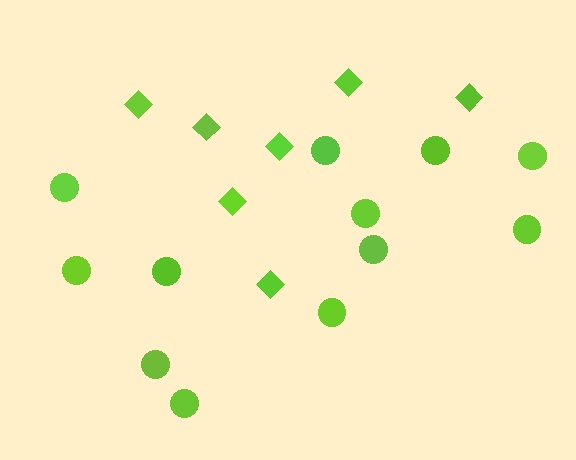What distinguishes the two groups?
There are 2 groups: one group of diamonds (7) and one group of circles (12).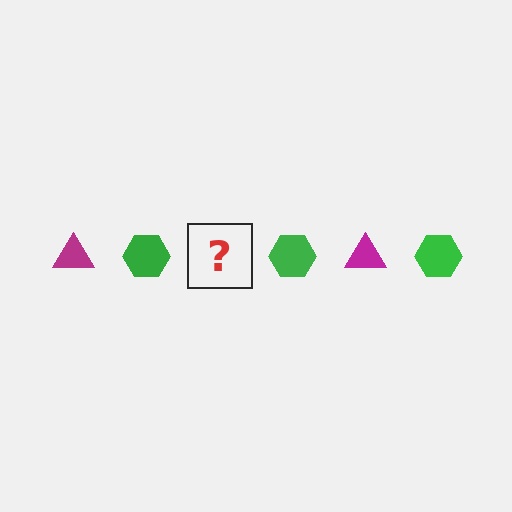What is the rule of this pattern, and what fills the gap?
The rule is that the pattern alternates between magenta triangle and green hexagon. The gap should be filled with a magenta triangle.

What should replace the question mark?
The question mark should be replaced with a magenta triangle.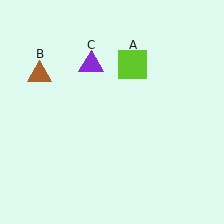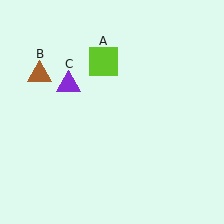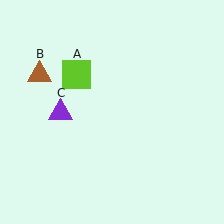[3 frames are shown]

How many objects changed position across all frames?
2 objects changed position: lime square (object A), purple triangle (object C).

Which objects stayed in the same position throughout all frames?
Brown triangle (object B) remained stationary.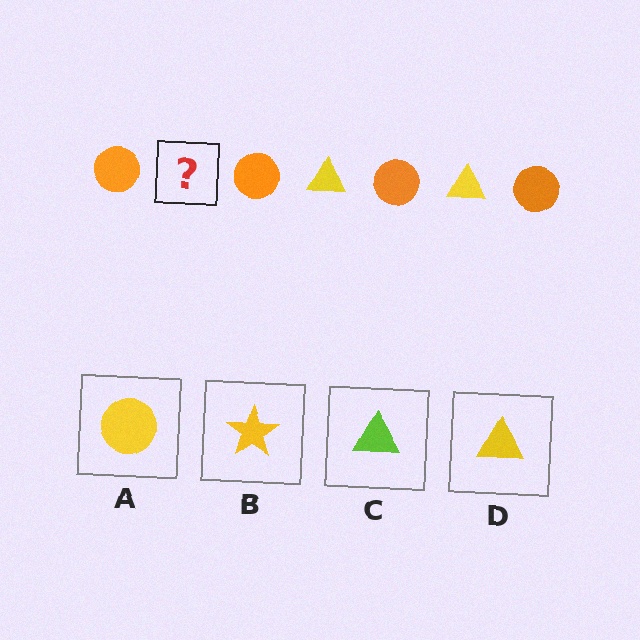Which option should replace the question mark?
Option D.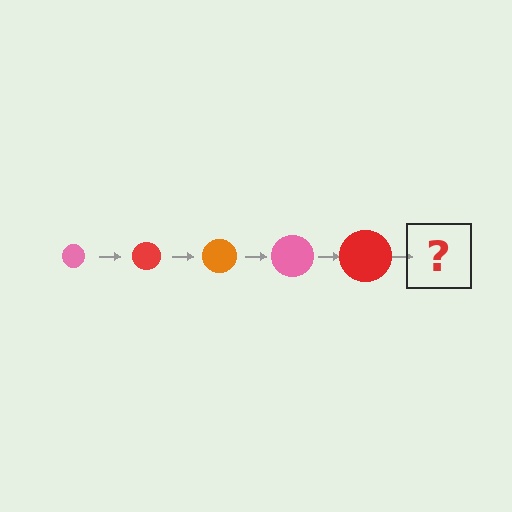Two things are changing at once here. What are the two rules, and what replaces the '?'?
The two rules are that the circle grows larger each step and the color cycles through pink, red, and orange. The '?' should be an orange circle, larger than the previous one.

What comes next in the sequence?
The next element should be an orange circle, larger than the previous one.